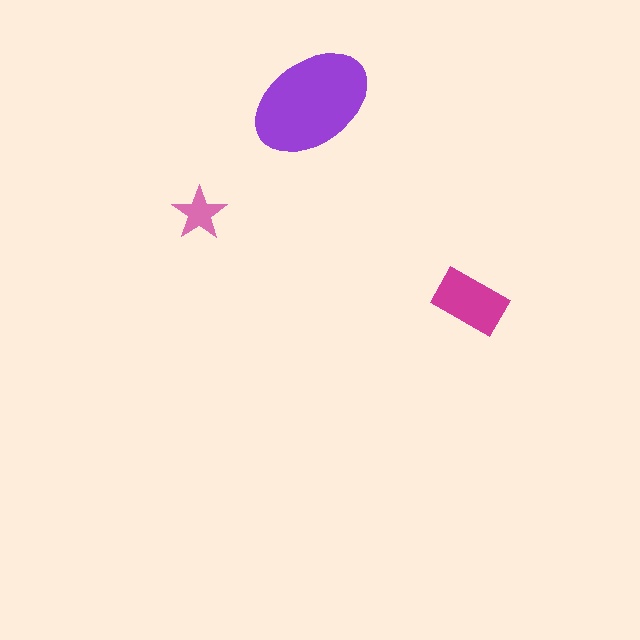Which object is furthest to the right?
The magenta rectangle is rightmost.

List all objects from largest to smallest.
The purple ellipse, the magenta rectangle, the pink star.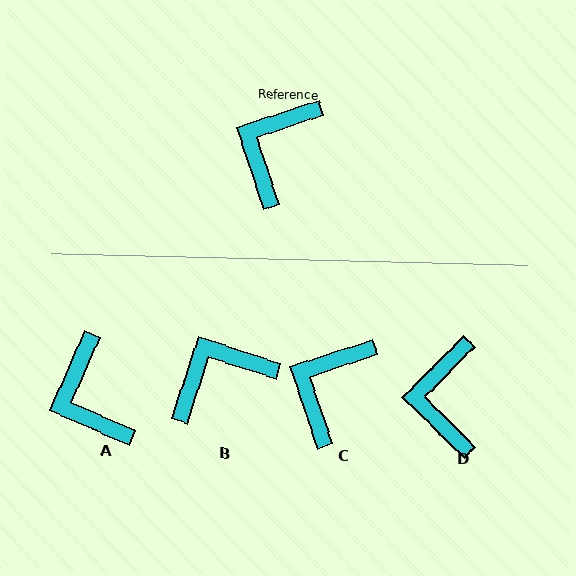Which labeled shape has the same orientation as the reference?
C.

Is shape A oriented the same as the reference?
No, it is off by about 48 degrees.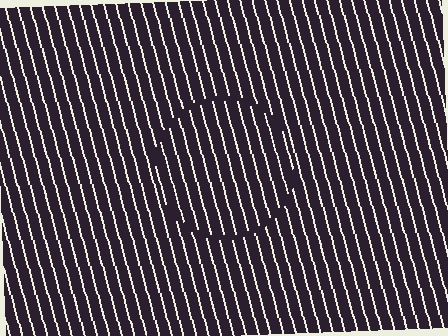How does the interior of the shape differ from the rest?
The interior of the shape contains the same grating, shifted by half a period — the contour is defined by the phase discontinuity where line-ends from the inner and outer gratings abut.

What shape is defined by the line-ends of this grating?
An illusory circle. The interior of the shape contains the same grating, shifted by half a period — the contour is defined by the phase discontinuity where line-ends from the inner and outer gratings abut.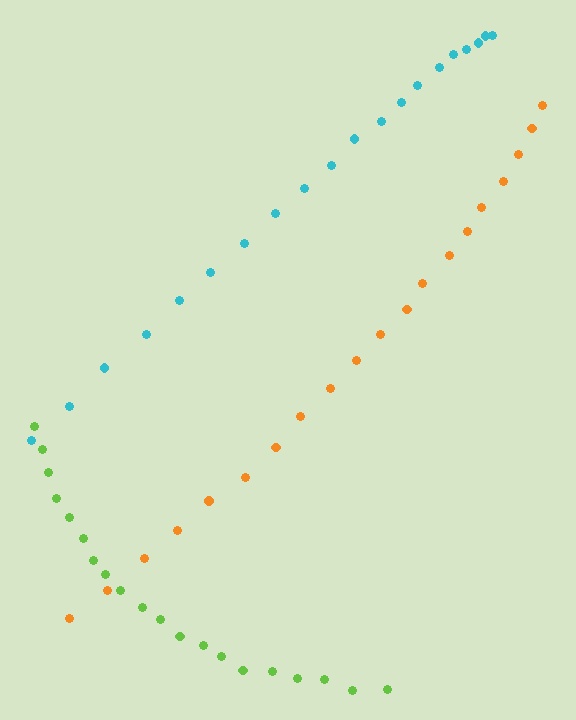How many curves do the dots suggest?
There are 3 distinct paths.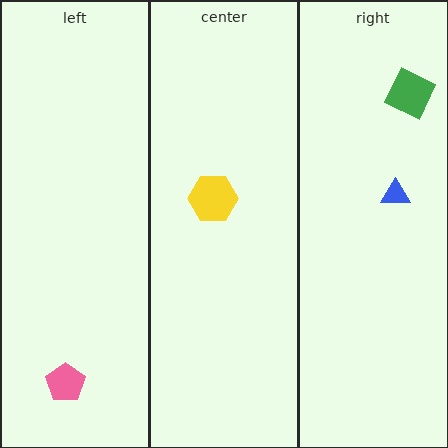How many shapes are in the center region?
1.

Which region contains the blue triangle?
The right region.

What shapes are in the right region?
The green square, the blue triangle.